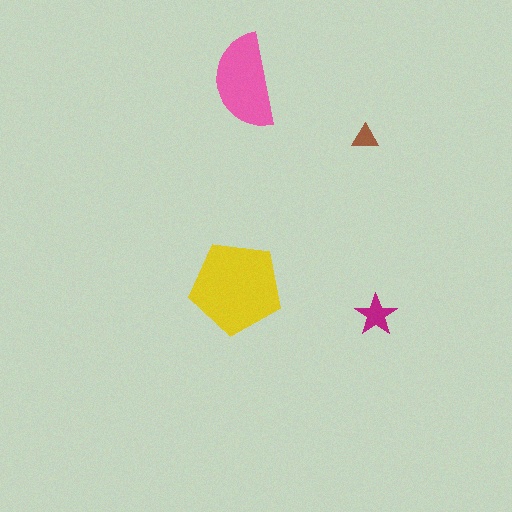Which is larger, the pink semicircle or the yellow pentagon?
The yellow pentagon.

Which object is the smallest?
The brown triangle.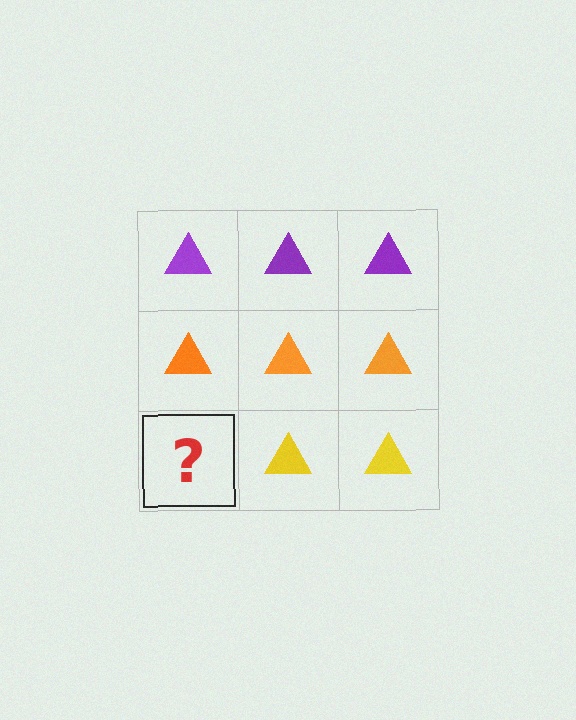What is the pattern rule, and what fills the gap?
The rule is that each row has a consistent color. The gap should be filled with a yellow triangle.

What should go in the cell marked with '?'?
The missing cell should contain a yellow triangle.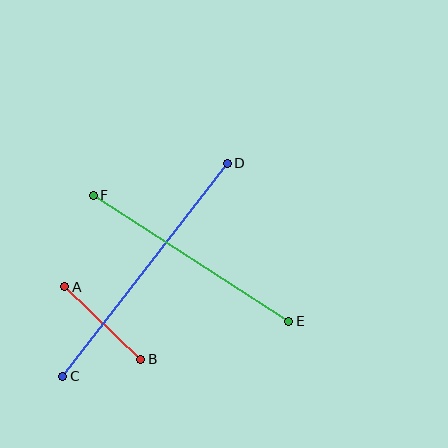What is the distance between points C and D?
The distance is approximately 269 pixels.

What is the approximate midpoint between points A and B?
The midpoint is at approximately (103, 323) pixels.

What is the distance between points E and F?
The distance is approximately 233 pixels.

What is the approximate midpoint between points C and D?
The midpoint is at approximately (145, 270) pixels.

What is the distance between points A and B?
The distance is approximately 105 pixels.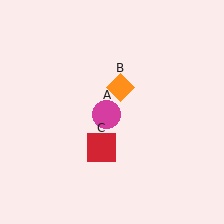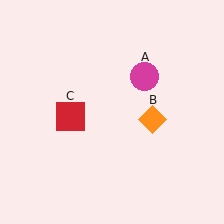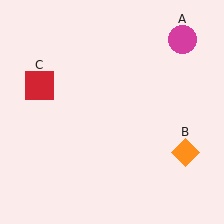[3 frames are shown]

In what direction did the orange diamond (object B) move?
The orange diamond (object B) moved down and to the right.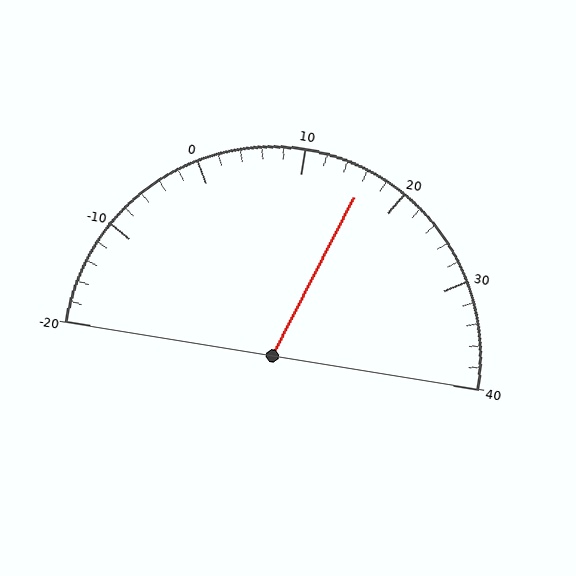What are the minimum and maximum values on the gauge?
The gauge ranges from -20 to 40.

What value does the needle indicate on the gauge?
The needle indicates approximately 16.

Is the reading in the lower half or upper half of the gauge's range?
The reading is in the upper half of the range (-20 to 40).